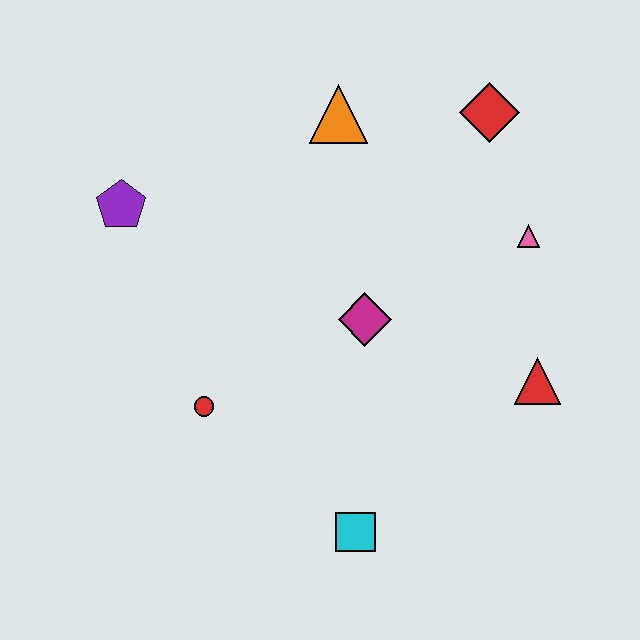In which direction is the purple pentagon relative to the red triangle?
The purple pentagon is to the left of the red triangle.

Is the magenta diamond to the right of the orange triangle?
Yes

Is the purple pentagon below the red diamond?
Yes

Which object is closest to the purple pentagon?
The red circle is closest to the purple pentagon.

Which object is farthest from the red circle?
The red diamond is farthest from the red circle.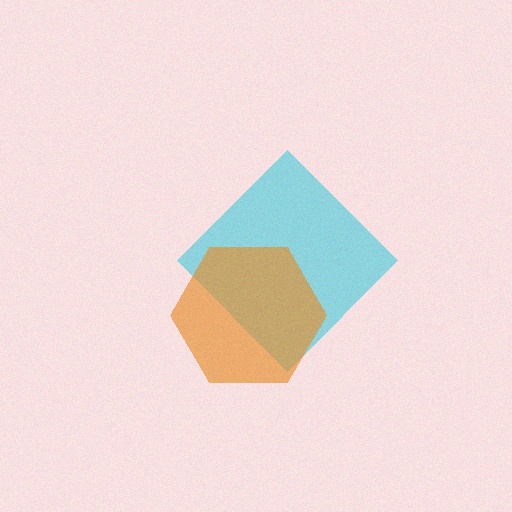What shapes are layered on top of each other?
The layered shapes are: a cyan diamond, an orange hexagon.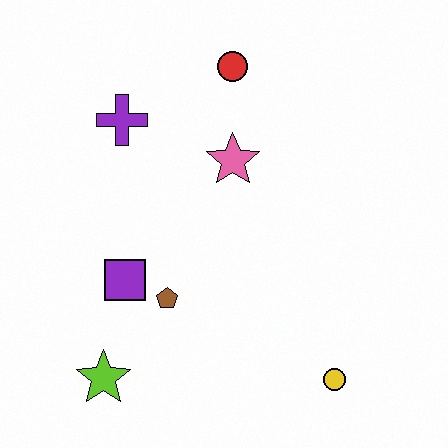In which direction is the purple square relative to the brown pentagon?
The purple square is to the left of the brown pentagon.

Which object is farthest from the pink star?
The lime star is farthest from the pink star.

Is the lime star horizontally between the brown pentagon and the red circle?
No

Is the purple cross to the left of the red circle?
Yes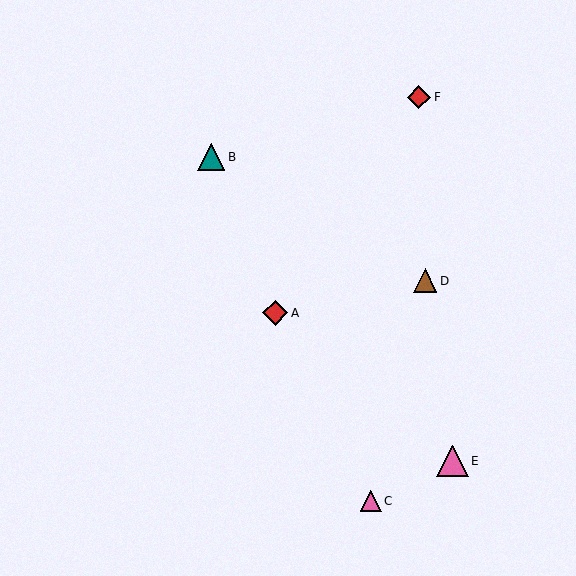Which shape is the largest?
The pink triangle (labeled E) is the largest.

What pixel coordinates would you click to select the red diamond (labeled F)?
Click at (419, 97) to select the red diamond F.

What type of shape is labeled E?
Shape E is a pink triangle.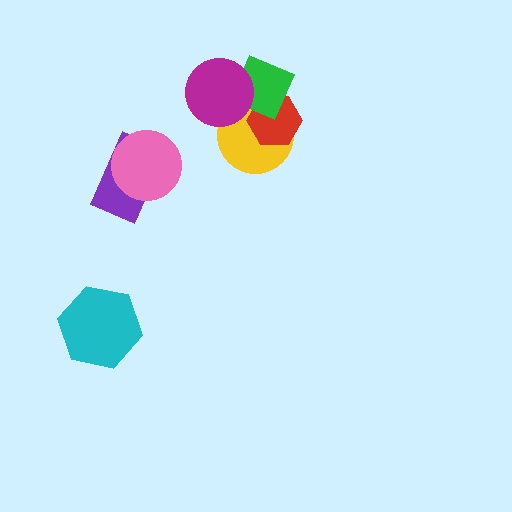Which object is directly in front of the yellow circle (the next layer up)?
The red hexagon is directly in front of the yellow circle.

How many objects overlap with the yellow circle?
3 objects overlap with the yellow circle.